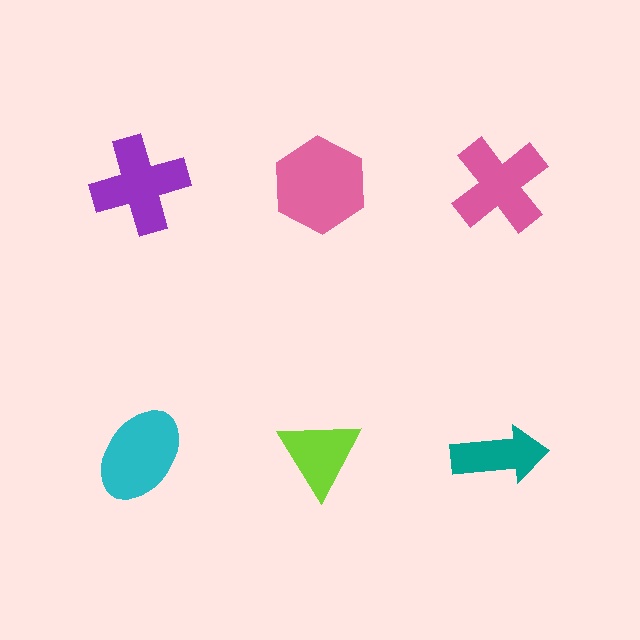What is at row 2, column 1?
A cyan ellipse.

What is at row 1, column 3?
A pink cross.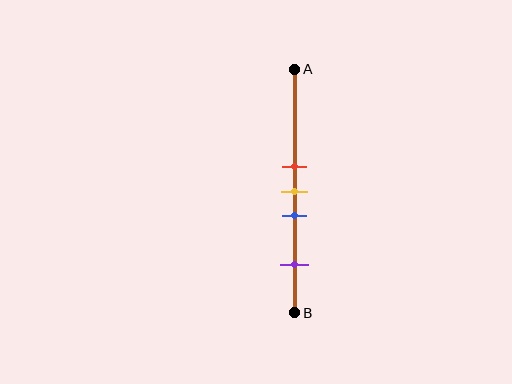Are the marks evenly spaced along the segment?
No, the marks are not evenly spaced.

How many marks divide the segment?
There are 4 marks dividing the segment.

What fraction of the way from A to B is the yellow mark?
The yellow mark is approximately 50% (0.5) of the way from A to B.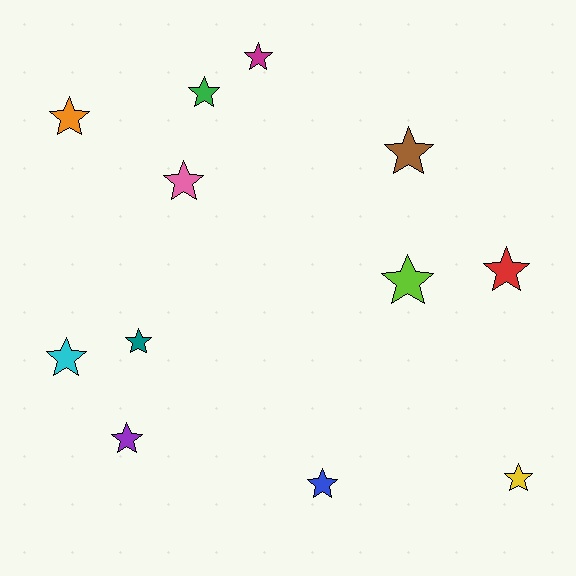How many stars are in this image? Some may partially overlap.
There are 12 stars.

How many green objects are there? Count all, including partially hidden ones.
There is 1 green object.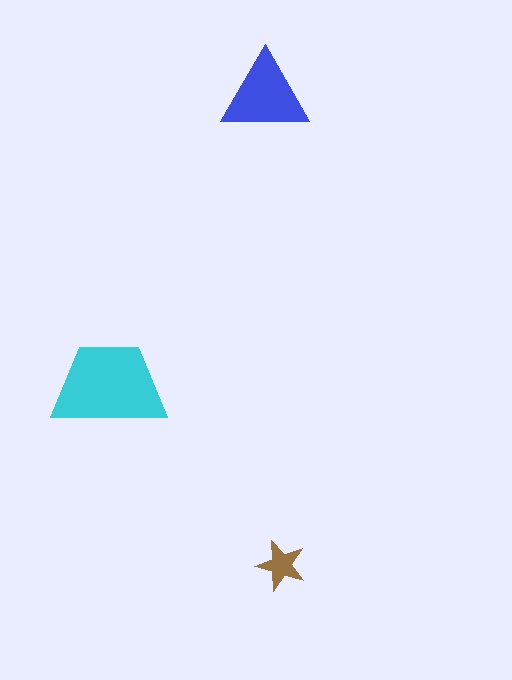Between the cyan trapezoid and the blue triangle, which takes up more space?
The cyan trapezoid.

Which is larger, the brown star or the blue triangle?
The blue triangle.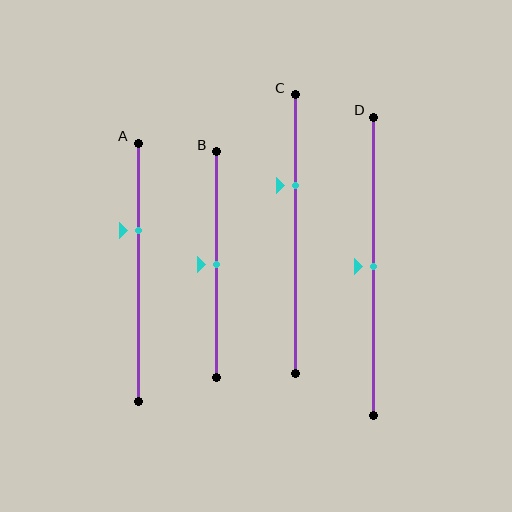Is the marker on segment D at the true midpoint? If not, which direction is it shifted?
Yes, the marker on segment D is at the true midpoint.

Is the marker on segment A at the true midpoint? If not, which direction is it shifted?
No, the marker on segment A is shifted upward by about 16% of the segment length.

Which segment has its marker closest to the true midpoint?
Segment B has its marker closest to the true midpoint.